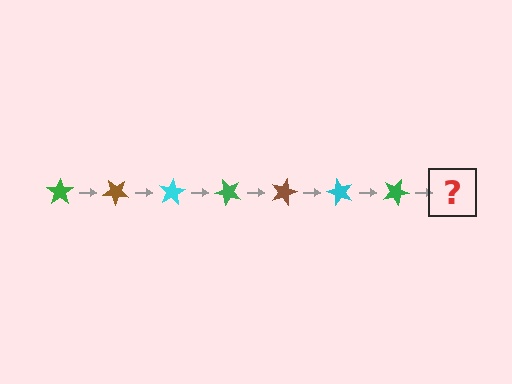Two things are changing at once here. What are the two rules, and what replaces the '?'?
The two rules are that it rotates 40 degrees each step and the color cycles through green, brown, and cyan. The '?' should be a brown star, rotated 280 degrees from the start.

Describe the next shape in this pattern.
It should be a brown star, rotated 280 degrees from the start.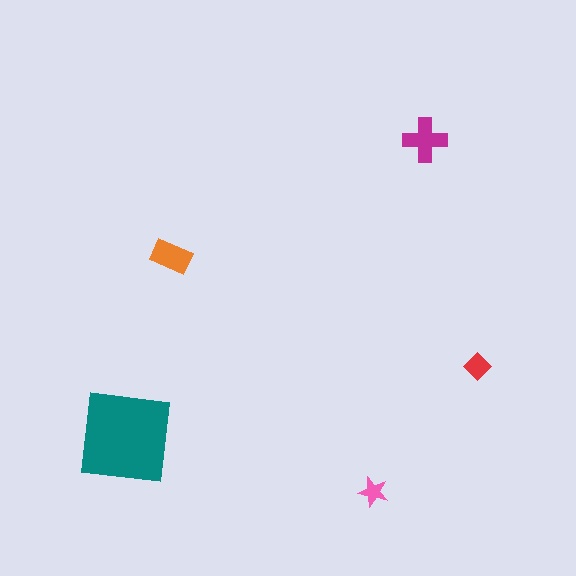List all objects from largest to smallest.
The teal square, the magenta cross, the orange rectangle, the red diamond, the pink star.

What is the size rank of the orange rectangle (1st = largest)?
3rd.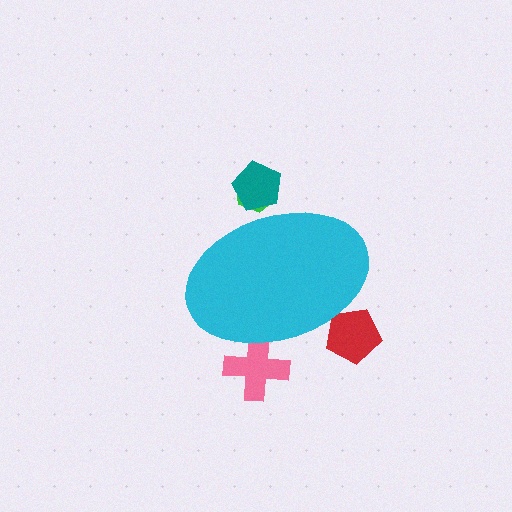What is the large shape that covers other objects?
A cyan ellipse.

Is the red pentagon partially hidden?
Yes, the red pentagon is partially hidden behind the cyan ellipse.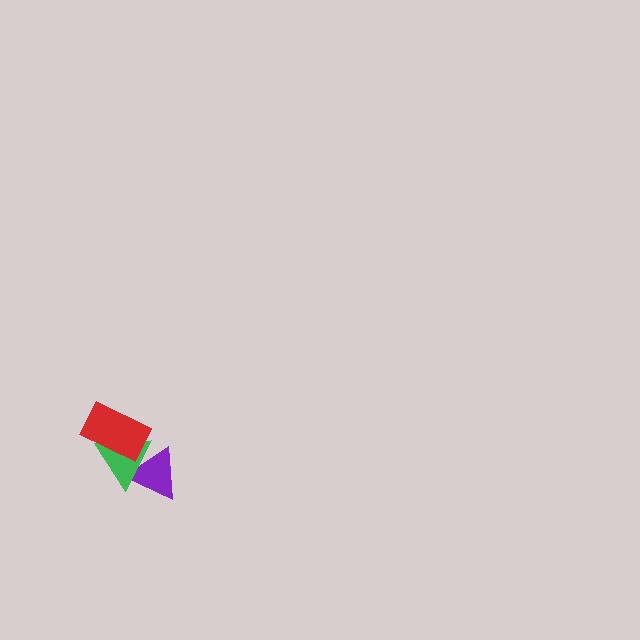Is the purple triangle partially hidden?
Yes, it is partially covered by another shape.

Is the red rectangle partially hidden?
No, no other shape covers it.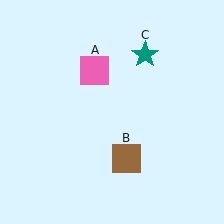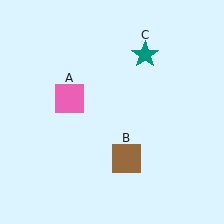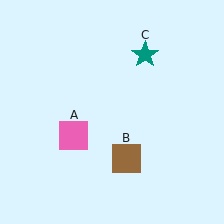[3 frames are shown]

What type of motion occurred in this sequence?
The pink square (object A) rotated counterclockwise around the center of the scene.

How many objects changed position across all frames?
1 object changed position: pink square (object A).